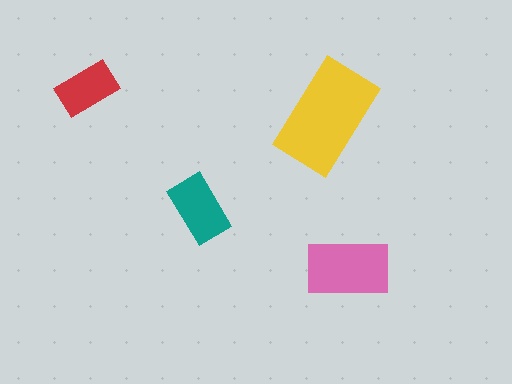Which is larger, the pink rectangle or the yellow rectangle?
The yellow one.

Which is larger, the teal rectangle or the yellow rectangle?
The yellow one.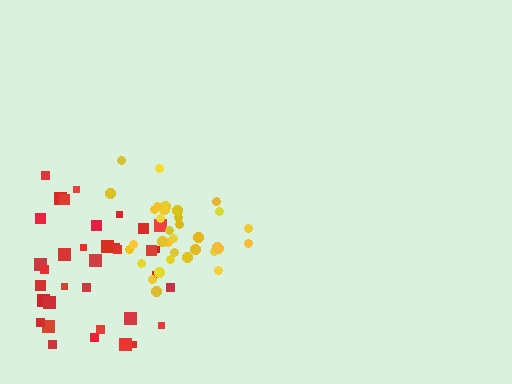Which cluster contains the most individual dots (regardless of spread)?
Red (35).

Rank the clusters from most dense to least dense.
yellow, red.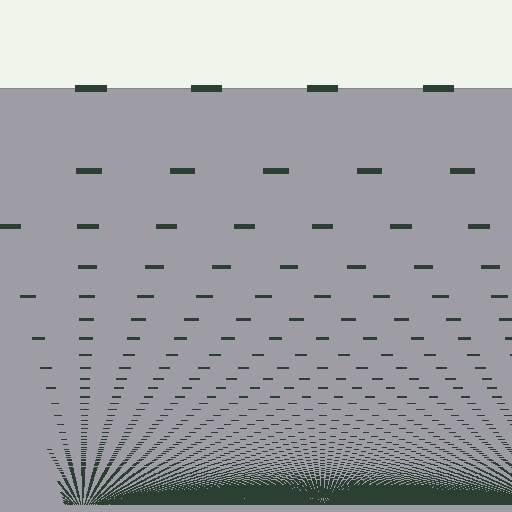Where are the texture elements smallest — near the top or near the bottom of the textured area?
Near the bottom.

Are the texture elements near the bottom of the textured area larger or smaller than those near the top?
Smaller. The gradient is inverted — elements near the bottom are smaller and denser.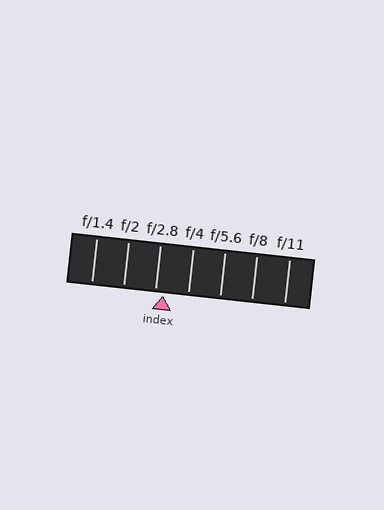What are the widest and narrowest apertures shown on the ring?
The widest aperture shown is f/1.4 and the narrowest is f/11.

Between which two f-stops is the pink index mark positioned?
The index mark is between f/2.8 and f/4.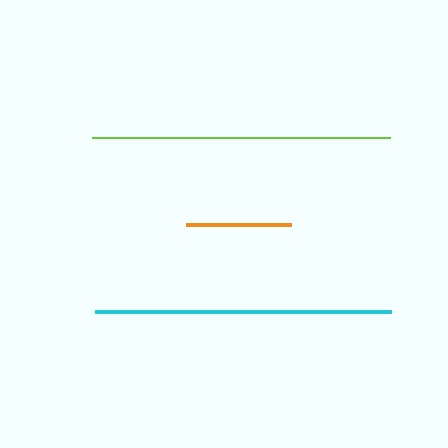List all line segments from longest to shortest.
From longest to shortest: lime, cyan, orange.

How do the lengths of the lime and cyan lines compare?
The lime and cyan lines are approximately the same length.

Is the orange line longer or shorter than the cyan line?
The cyan line is longer than the orange line.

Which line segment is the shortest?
The orange line is the shortest at approximately 104 pixels.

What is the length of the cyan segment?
The cyan segment is approximately 296 pixels long.